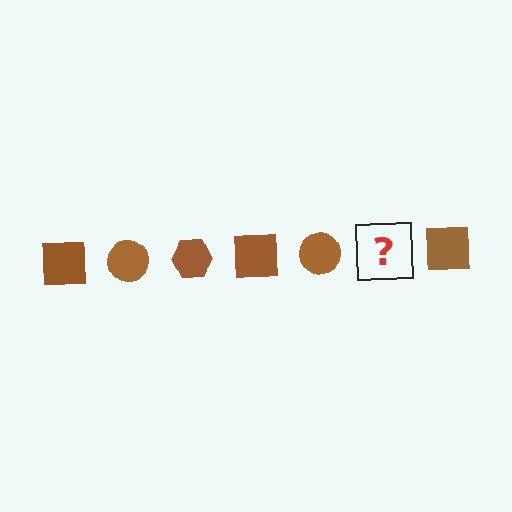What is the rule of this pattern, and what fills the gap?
The rule is that the pattern cycles through square, circle, hexagon shapes in brown. The gap should be filled with a brown hexagon.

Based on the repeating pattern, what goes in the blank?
The blank should be a brown hexagon.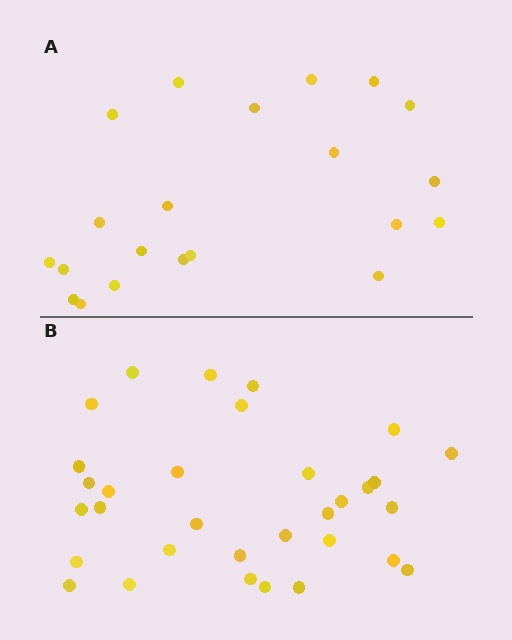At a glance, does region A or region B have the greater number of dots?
Region B (the bottom region) has more dots.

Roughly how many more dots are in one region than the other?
Region B has roughly 12 or so more dots than region A.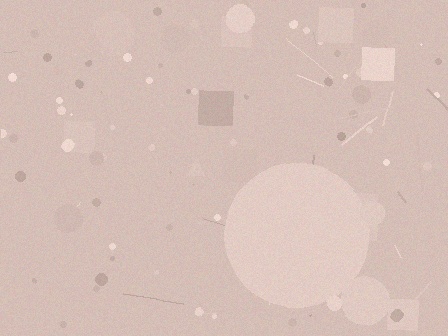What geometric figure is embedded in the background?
A circle is embedded in the background.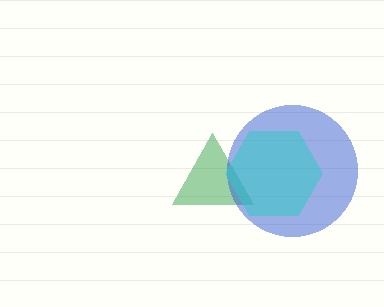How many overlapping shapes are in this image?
There are 3 overlapping shapes in the image.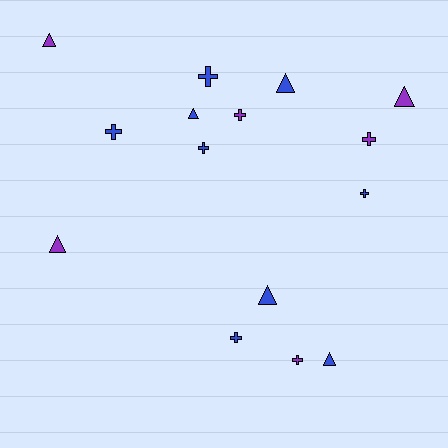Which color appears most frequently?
Blue, with 9 objects.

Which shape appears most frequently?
Cross, with 8 objects.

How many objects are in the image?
There are 15 objects.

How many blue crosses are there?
There are 5 blue crosses.